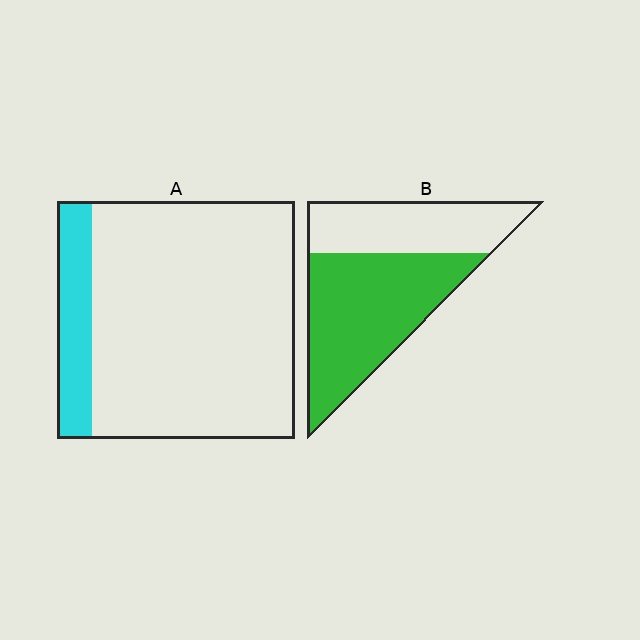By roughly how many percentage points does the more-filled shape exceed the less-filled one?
By roughly 45 percentage points (B over A).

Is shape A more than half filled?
No.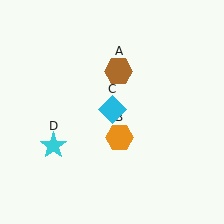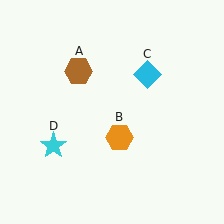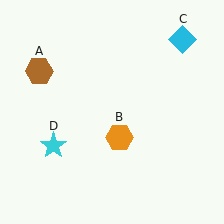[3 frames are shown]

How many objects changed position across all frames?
2 objects changed position: brown hexagon (object A), cyan diamond (object C).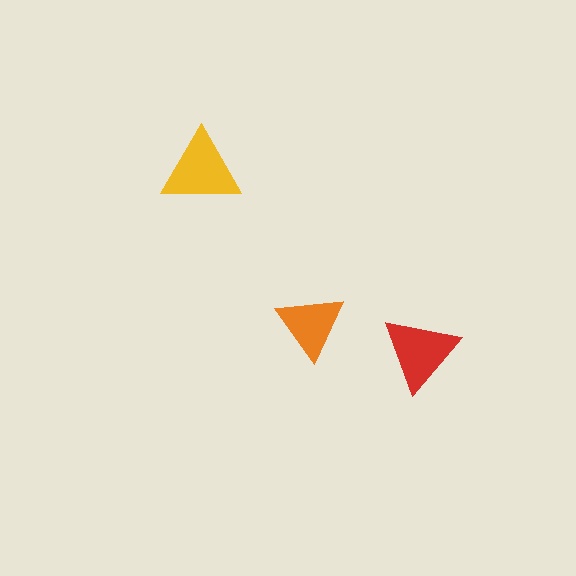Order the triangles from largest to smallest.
the yellow one, the red one, the orange one.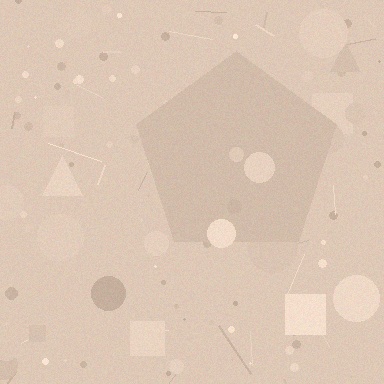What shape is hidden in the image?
A pentagon is hidden in the image.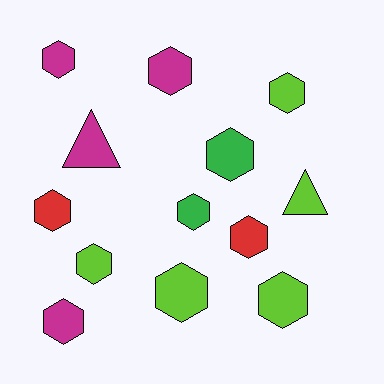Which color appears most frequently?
Lime, with 5 objects.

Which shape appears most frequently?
Hexagon, with 11 objects.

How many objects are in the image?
There are 13 objects.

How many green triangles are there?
There are no green triangles.